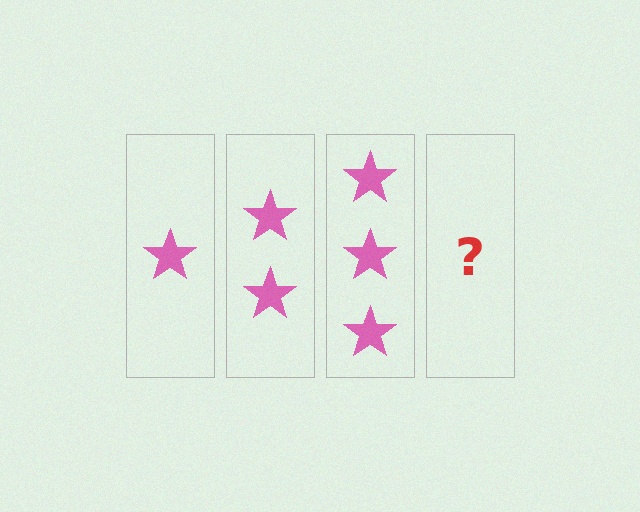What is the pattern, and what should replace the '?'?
The pattern is that each step adds one more star. The '?' should be 4 stars.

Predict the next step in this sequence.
The next step is 4 stars.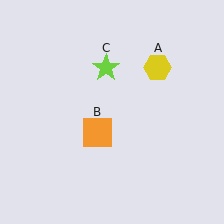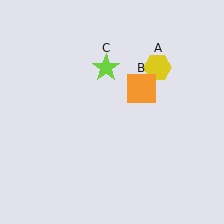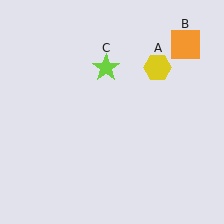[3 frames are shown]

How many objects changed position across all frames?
1 object changed position: orange square (object B).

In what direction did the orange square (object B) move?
The orange square (object B) moved up and to the right.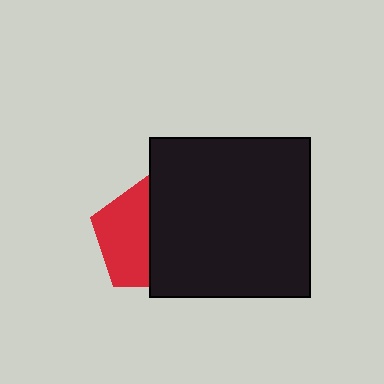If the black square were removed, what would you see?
You would see the complete red pentagon.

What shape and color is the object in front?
The object in front is a black square.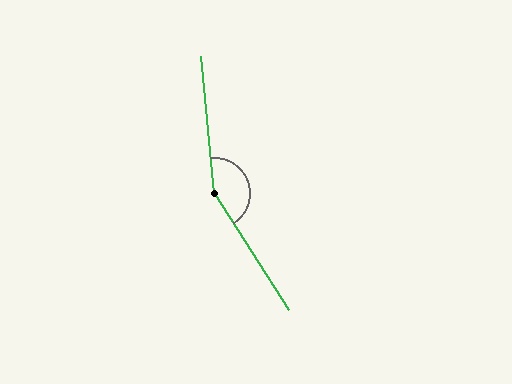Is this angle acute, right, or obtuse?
It is obtuse.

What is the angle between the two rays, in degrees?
Approximately 153 degrees.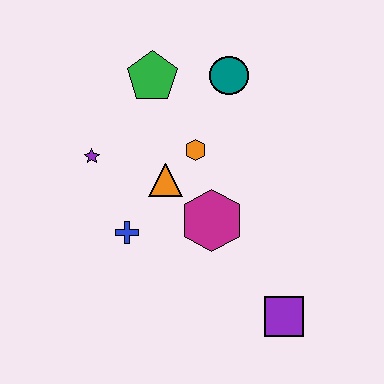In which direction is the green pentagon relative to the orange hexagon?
The green pentagon is above the orange hexagon.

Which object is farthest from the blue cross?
The teal circle is farthest from the blue cross.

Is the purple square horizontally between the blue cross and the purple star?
No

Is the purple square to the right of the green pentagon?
Yes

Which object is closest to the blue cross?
The orange triangle is closest to the blue cross.